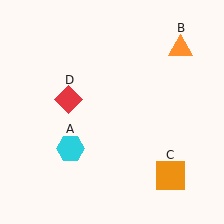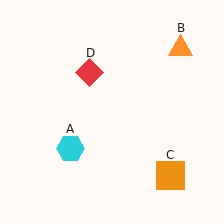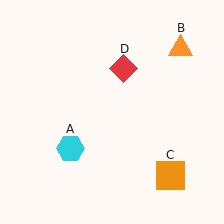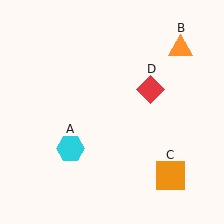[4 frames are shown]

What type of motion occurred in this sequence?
The red diamond (object D) rotated clockwise around the center of the scene.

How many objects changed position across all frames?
1 object changed position: red diamond (object D).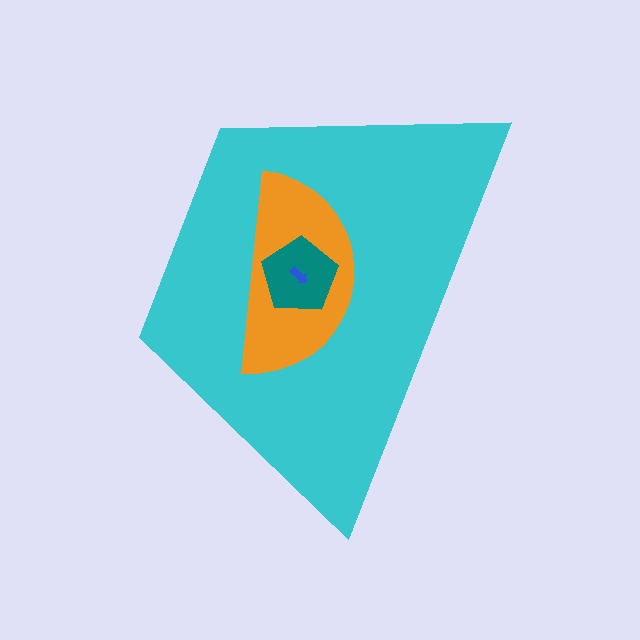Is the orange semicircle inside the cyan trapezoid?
Yes.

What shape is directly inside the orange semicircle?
The teal pentagon.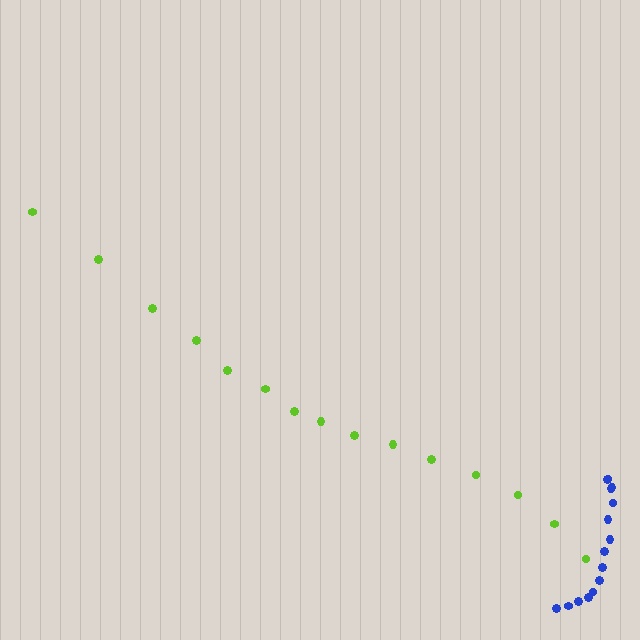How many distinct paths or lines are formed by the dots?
There are 2 distinct paths.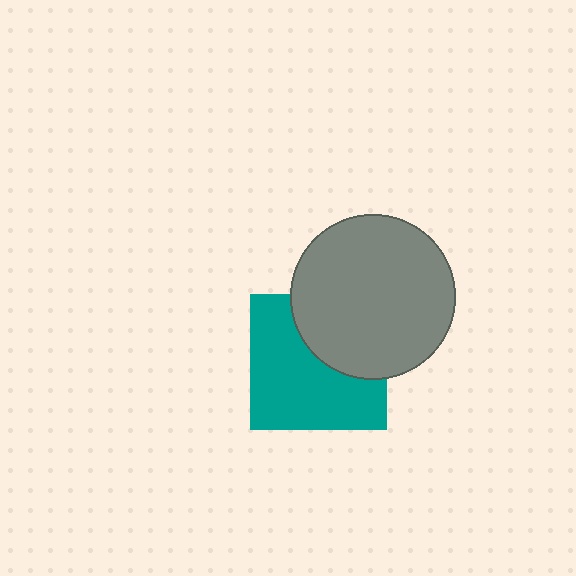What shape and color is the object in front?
The object in front is a gray circle.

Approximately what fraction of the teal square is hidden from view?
Roughly 37% of the teal square is hidden behind the gray circle.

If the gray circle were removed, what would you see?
You would see the complete teal square.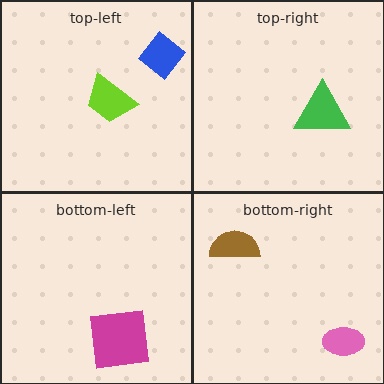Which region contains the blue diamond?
The top-left region.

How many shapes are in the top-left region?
2.